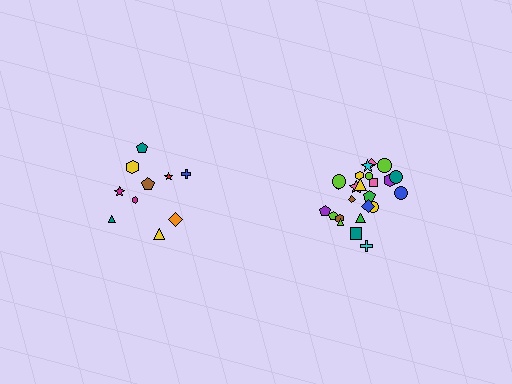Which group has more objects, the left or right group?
The right group.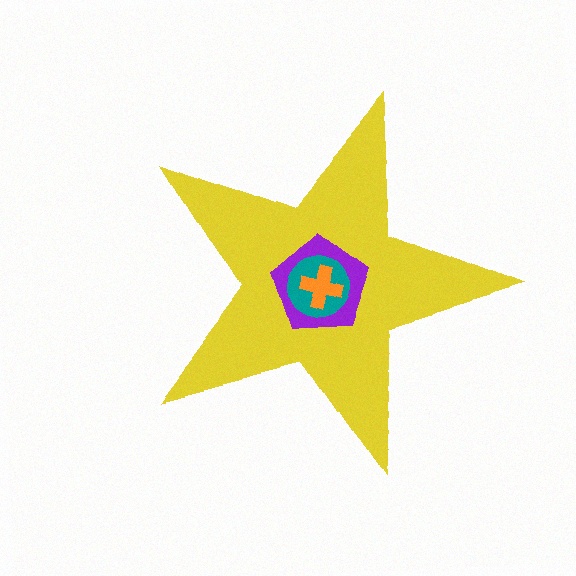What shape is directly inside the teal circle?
The orange cross.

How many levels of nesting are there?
4.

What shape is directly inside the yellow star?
The purple pentagon.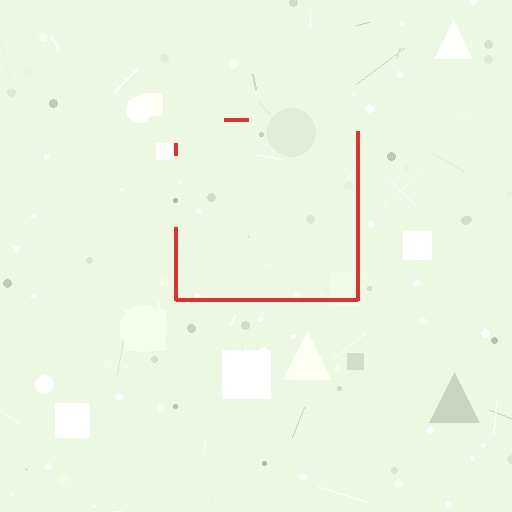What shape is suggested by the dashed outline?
The dashed outline suggests a square.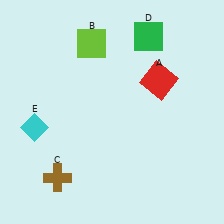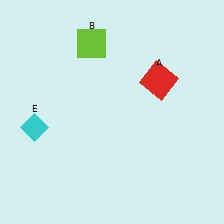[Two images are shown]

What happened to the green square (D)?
The green square (D) was removed in Image 2. It was in the top-right area of Image 1.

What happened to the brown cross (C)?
The brown cross (C) was removed in Image 2. It was in the bottom-left area of Image 1.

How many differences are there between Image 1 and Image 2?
There are 2 differences between the two images.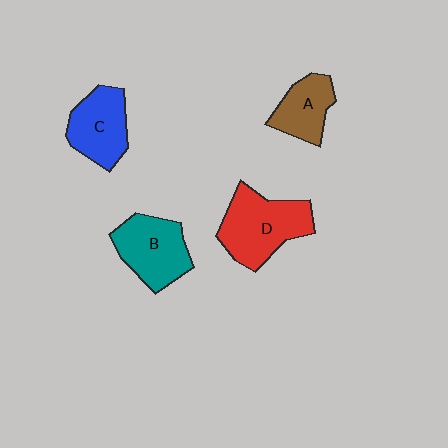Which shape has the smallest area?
Shape A (brown).